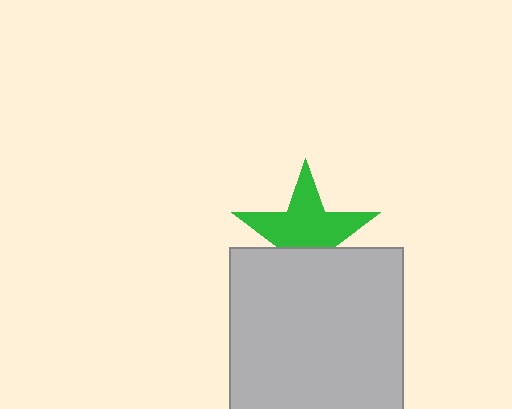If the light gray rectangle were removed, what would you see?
You would see the complete green star.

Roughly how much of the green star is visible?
About half of it is visible (roughly 65%).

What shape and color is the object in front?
The object in front is a light gray rectangle.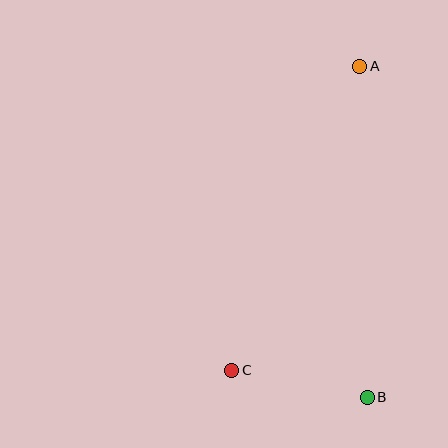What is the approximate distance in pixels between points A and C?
The distance between A and C is approximately 330 pixels.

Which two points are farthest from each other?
Points A and B are farthest from each other.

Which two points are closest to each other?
Points B and C are closest to each other.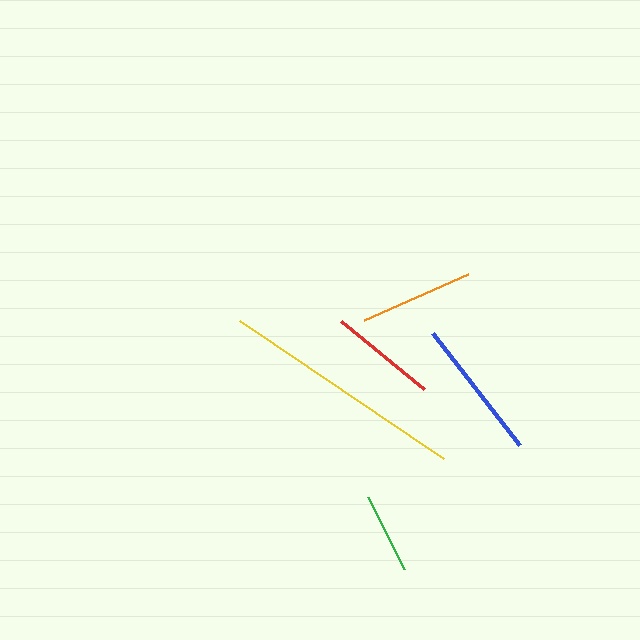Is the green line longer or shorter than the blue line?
The blue line is longer than the green line.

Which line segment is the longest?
The yellow line is the longest at approximately 246 pixels.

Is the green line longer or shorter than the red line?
The red line is longer than the green line.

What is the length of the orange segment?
The orange segment is approximately 113 pixels long.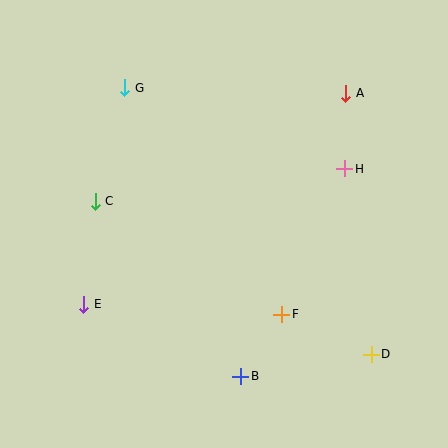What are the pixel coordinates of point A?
Point A is at (346, 93).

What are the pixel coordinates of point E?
Point E is at (84, 304).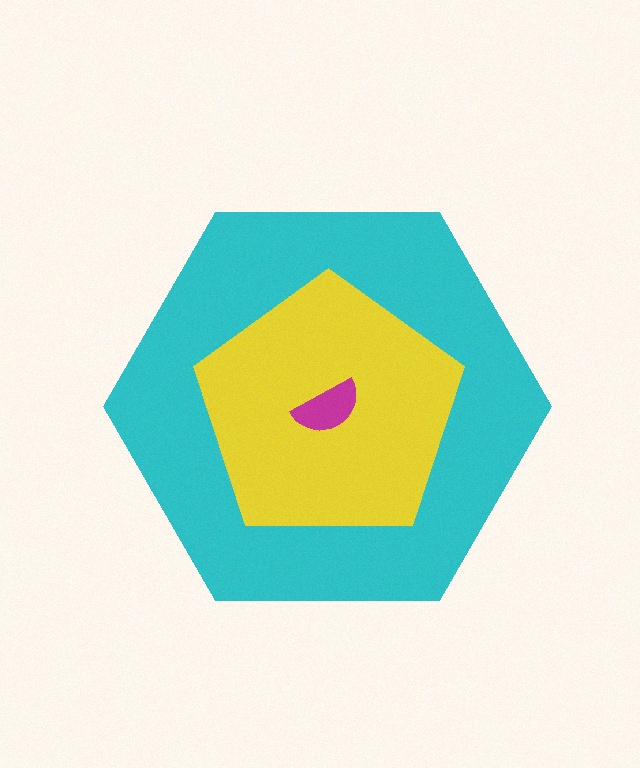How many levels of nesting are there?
3.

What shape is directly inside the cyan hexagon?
The yellow pentagon.